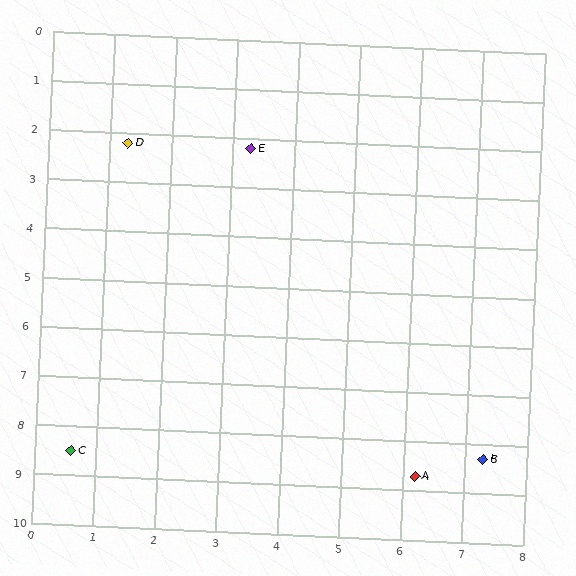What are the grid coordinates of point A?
Point A is at approximately (6.2, 8.7).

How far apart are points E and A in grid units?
Points E and A are about 7.1 grid units apart.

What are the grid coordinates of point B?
Point B is at approximately (7.3, 8.3).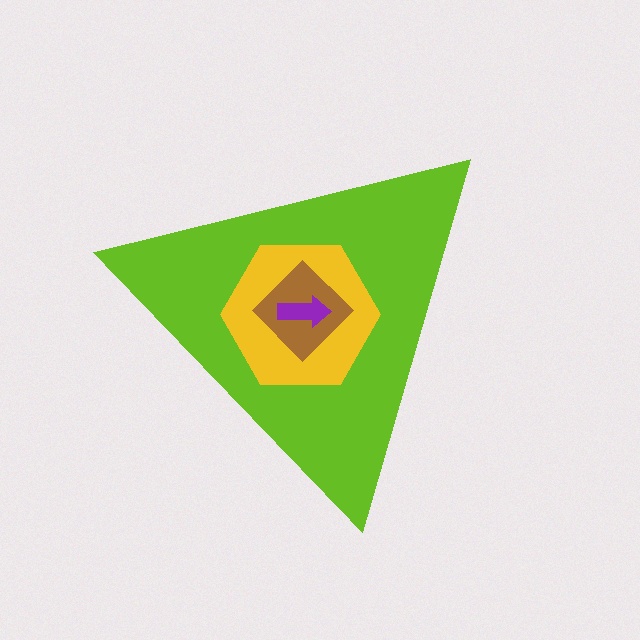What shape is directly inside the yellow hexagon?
The brown diamond.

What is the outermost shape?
The lime triangle.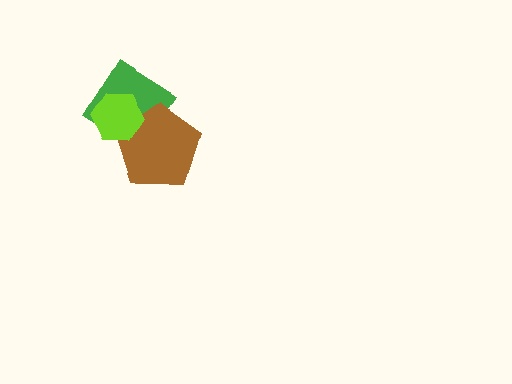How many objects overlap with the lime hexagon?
2 objects overlap with the lime hexagon.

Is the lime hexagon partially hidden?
No, no other shape covers it.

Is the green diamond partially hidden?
Yes, it is partially covered by another shape.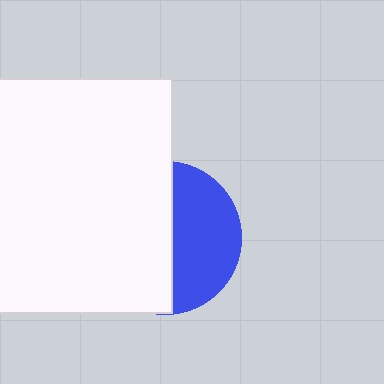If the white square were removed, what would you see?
You would see the complete blue circle.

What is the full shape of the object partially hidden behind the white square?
The partially hidden object is a blue circle.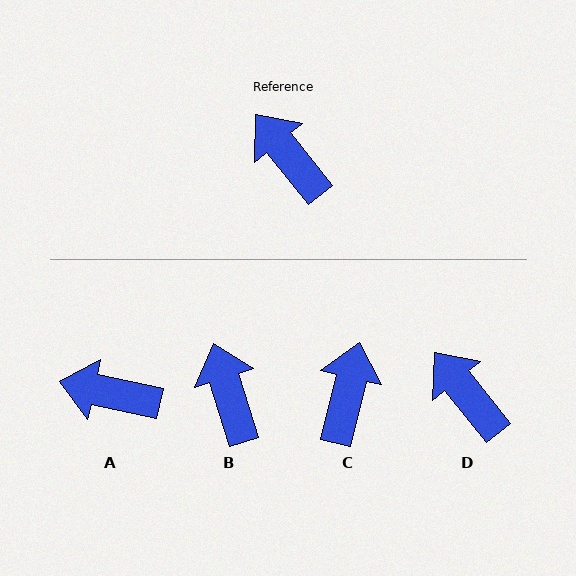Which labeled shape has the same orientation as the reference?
D.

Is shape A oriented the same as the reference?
No, it is off by about 39 degrees.